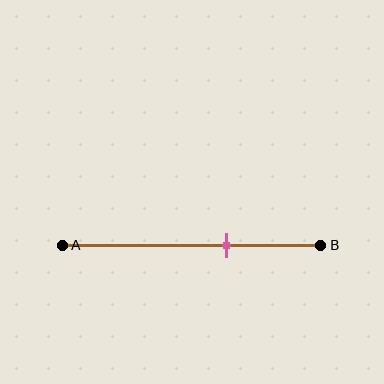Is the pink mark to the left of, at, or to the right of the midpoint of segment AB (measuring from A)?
The pink mark is to the right of the midpoint of segment AB.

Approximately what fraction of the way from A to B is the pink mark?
The pink mark is approximately 65% of the way from A to B.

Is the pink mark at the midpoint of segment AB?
No, the mark is at about 65% from A, not at the 50% midpoint.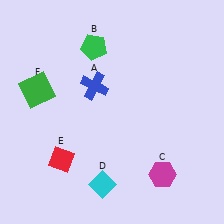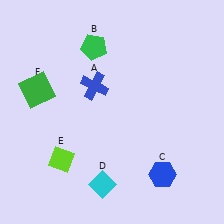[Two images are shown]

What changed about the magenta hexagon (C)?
In Image 1, C is magenta. In Image 2, it changed to blue.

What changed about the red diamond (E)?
In Image 1, E is red. In Image 2, it changed to lime.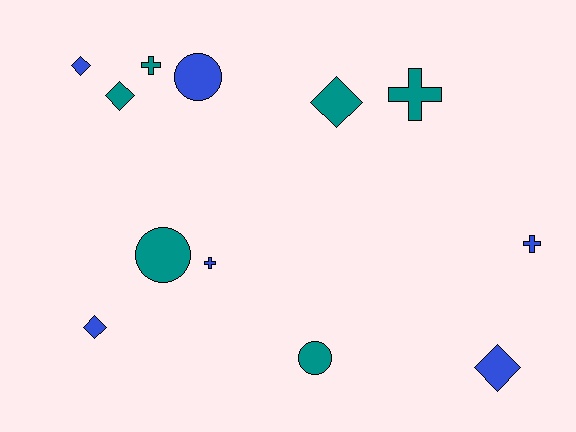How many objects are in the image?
There are 12 objects.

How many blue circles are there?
There is 1 blue circle.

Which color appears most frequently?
Blue, with 6 objects.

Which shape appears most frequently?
Diamond, with 5 objects.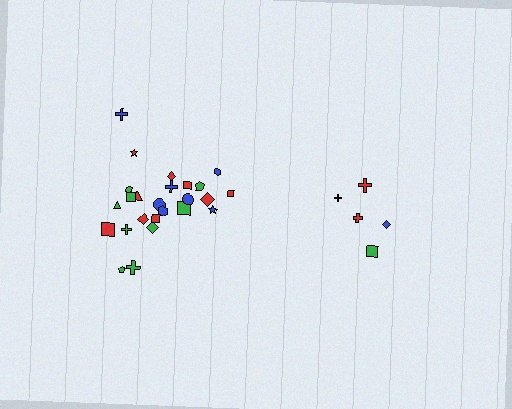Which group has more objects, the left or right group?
The left group.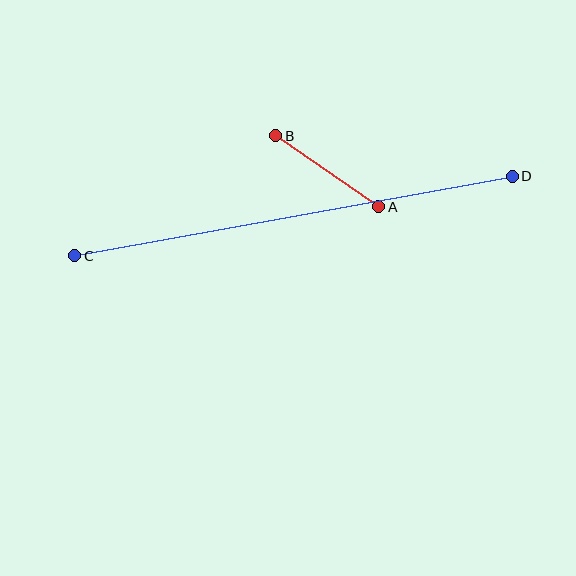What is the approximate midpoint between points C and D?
The midpoint is at approximately (294, 216) pixels.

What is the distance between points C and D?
The distance is approximately 444 pixels.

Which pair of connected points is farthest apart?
Points C and D are farthest apart.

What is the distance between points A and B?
The distance is approximately 125 pixels.